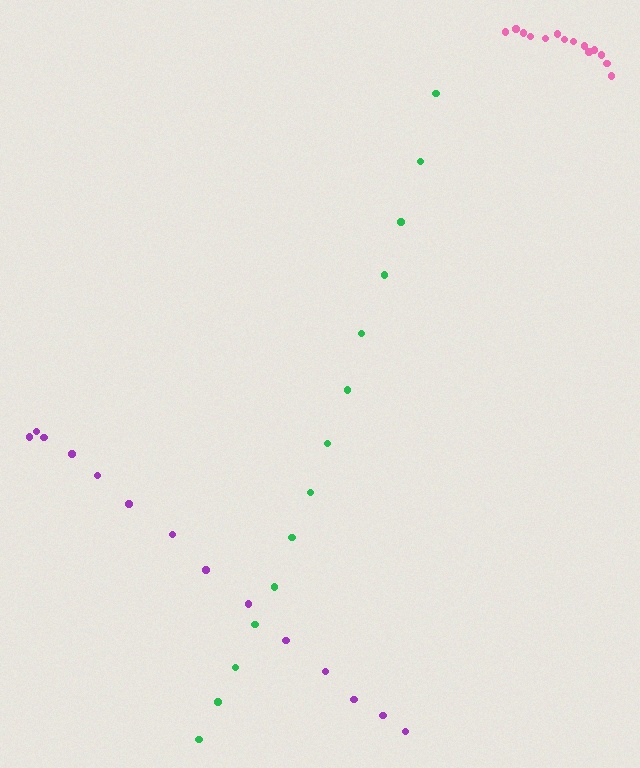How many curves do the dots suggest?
There are 3 distinct paths.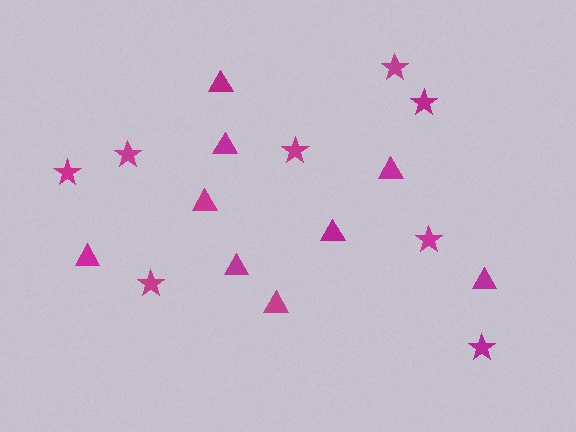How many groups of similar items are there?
There are 2 groups: one group of triangles (9) and one group of stars (8).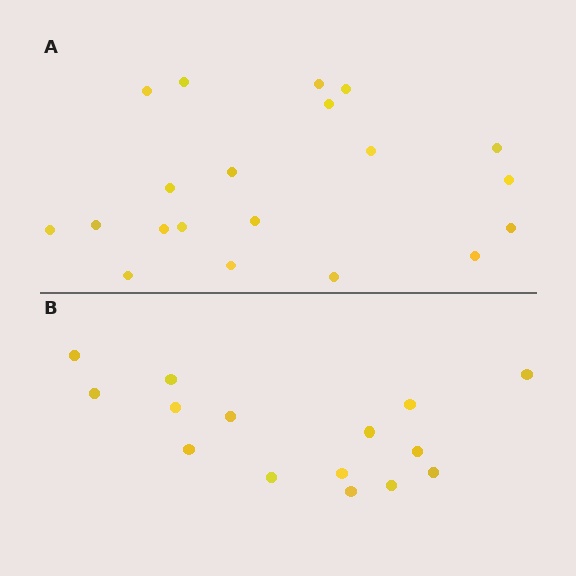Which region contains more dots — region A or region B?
Region A (the top region) has more dots.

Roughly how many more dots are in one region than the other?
Region A has about 5 more dots than region B.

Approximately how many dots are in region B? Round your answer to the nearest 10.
About 20 dots. (The exact count is 15, which rounds to 20.)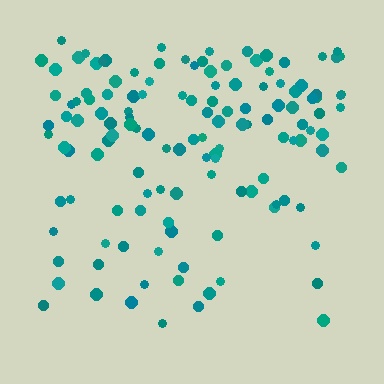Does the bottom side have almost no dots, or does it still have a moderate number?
Still a moderate number, just noticeably fewer than the top.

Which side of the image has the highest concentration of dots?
The top.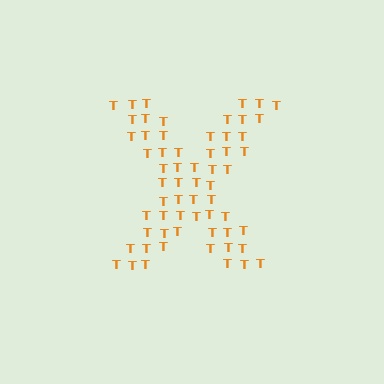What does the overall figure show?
The overall figure shows the letter X.